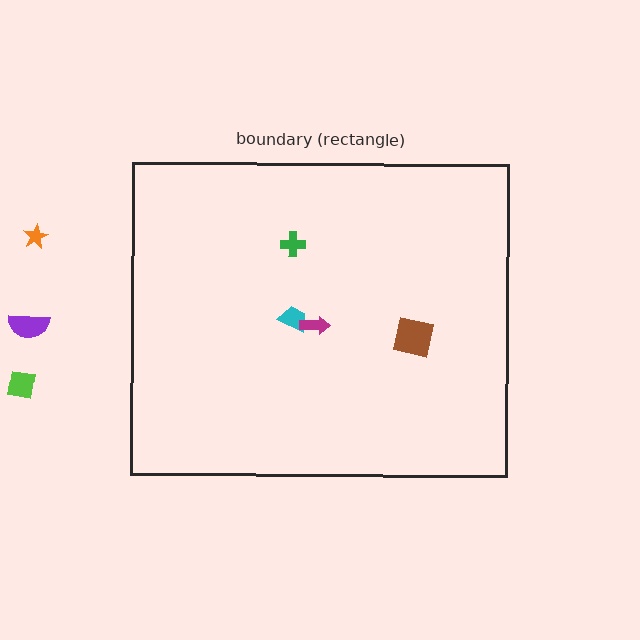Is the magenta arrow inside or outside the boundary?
Inside.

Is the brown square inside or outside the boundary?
Inside.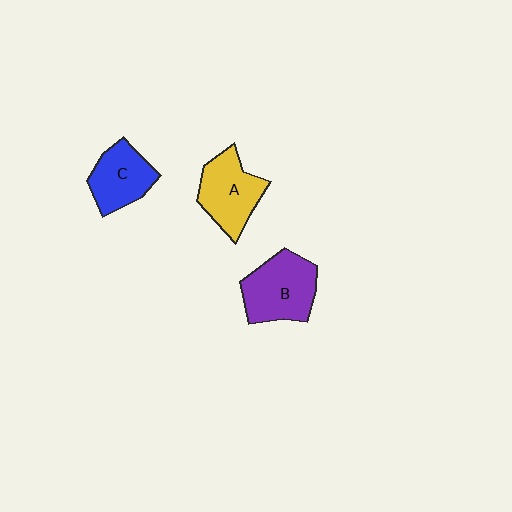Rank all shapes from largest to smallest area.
From largest to smallest: B (purple), A (yellow), C (blue).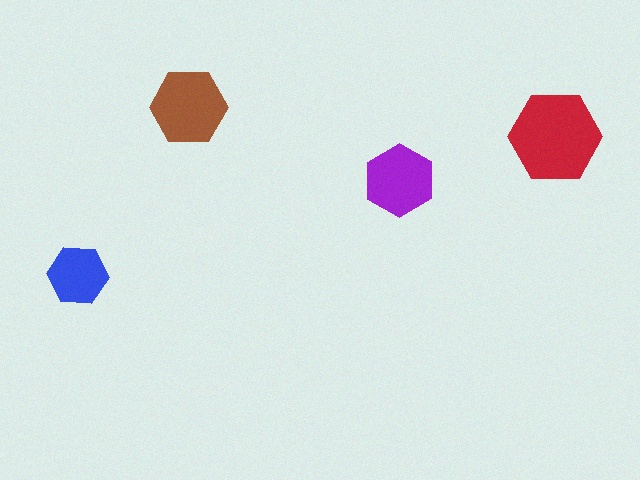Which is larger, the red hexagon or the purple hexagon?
The red one.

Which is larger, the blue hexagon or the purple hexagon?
The purple one.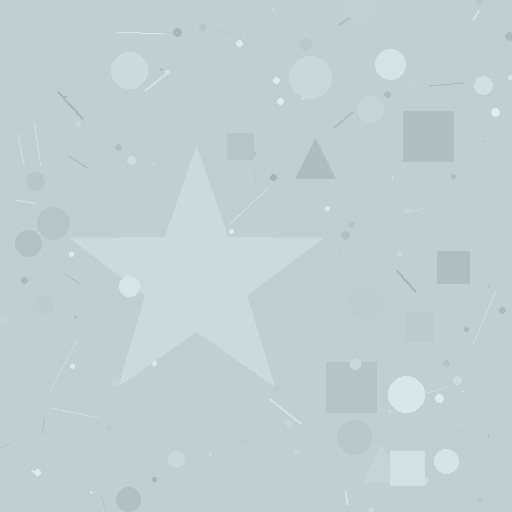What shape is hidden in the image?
A star is hidden in the image.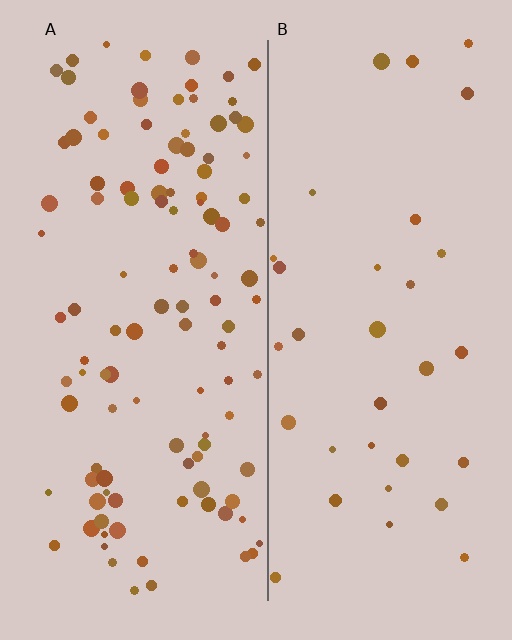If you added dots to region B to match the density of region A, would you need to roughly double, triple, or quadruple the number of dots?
Approximately triple.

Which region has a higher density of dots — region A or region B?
A (the left).